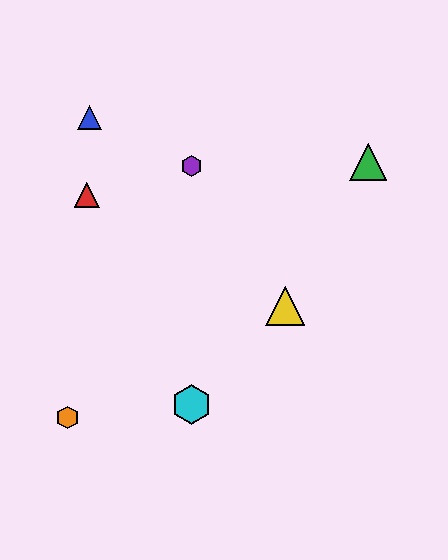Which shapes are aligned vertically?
The purple hexagon, the cyan hexagon are aligned vertically.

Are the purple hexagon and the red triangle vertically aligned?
No, the purple hexagon is at x≈191 and the red triangle is at x≈87.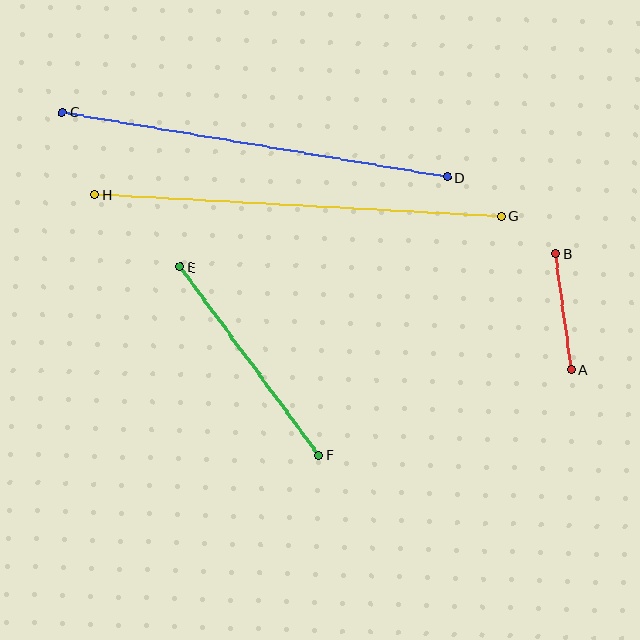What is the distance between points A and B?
The distance is approximately 117 pixels.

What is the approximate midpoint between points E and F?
The midpoint is at approximately (249, 361) pixels.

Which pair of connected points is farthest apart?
Points G and H are farthest apart.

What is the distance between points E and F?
The distance is approximately 234 pixels.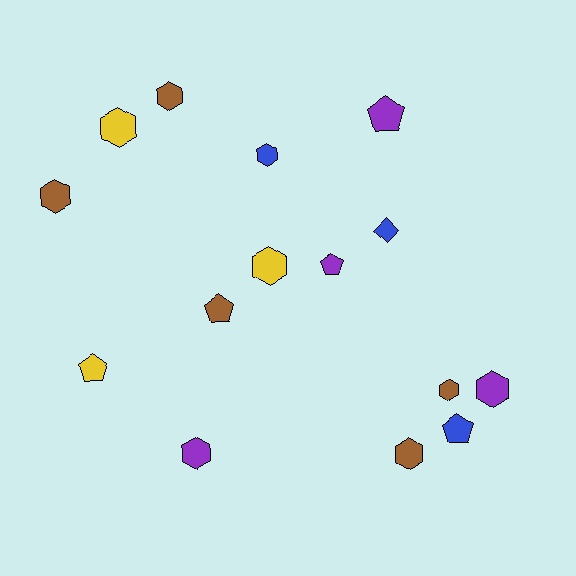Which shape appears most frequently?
Hexagon, with 9 objects.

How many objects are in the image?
There are 15 objects.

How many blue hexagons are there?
There is 1 blue hexagon.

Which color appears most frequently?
Brown, with 5 objects.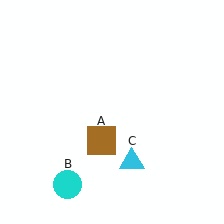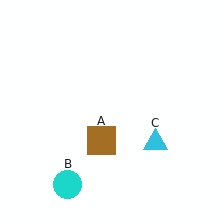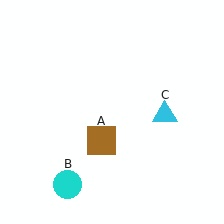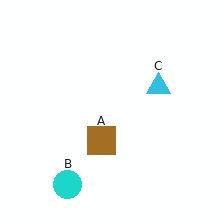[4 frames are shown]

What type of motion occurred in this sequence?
The cyan triangle (object C) rotated counterclockwise around the center of the scene.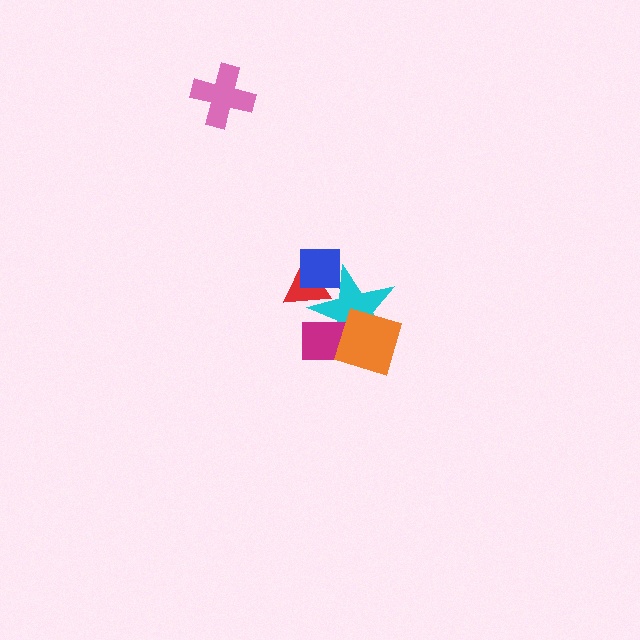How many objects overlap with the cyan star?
4 objects overlap with the cyan star.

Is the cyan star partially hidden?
Yes, it is partially covered by another shape.